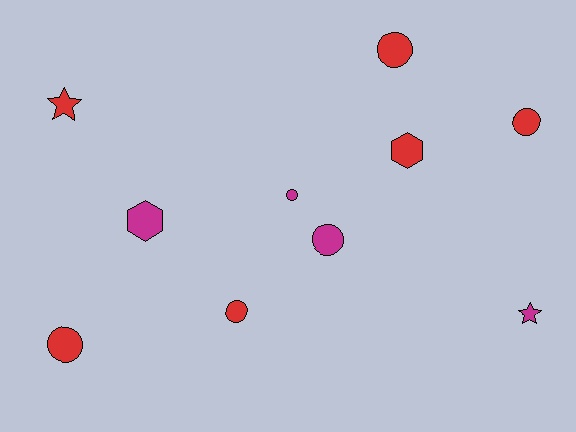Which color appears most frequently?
Red, with 6 objects.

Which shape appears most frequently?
Circle, with 6 objects.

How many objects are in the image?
There are 10 objects.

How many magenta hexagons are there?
There is 1 magenta hexagon.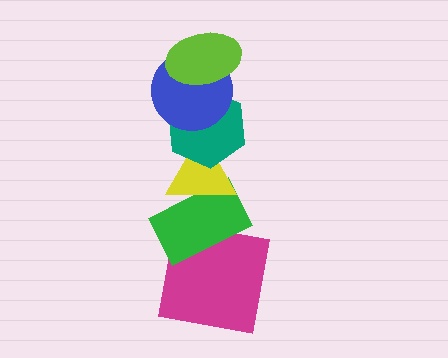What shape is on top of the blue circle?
The lime ellipse is on top of the blue circle.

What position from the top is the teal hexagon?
The teal hexagon is 3rd from the top.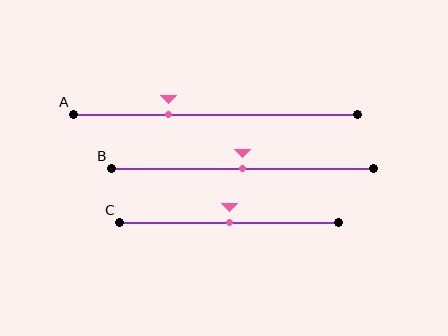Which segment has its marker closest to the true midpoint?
Segment B has its marker closest to the true midpoint.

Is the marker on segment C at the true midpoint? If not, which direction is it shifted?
Yes, the marker on segment C is at the true midpoint.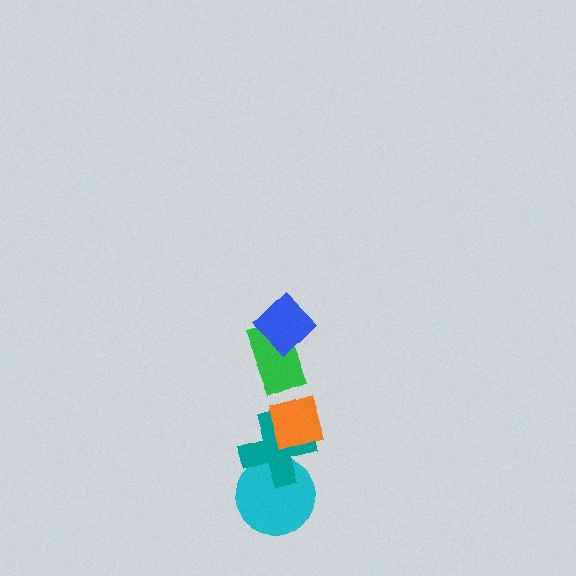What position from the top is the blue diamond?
The blue diamond is 1st from the top.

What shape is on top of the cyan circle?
The teal cross is on top of the cyan circle.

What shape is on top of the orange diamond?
The green rectangle is on top of the orange diamond.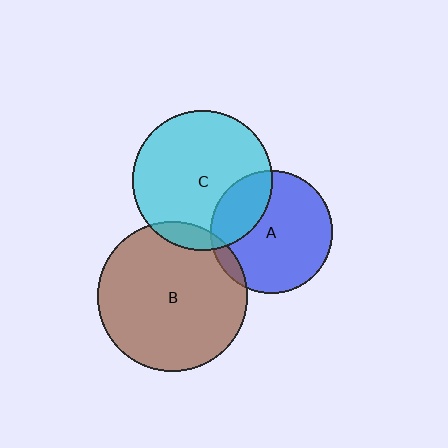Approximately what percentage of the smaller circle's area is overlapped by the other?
Approximately 10%.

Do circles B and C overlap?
Yes.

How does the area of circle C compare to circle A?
Approximately 1.3 times.